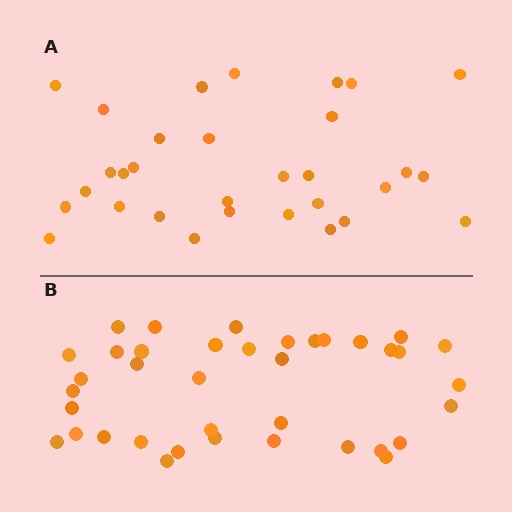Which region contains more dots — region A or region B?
Region B (the bottom region) has more dots.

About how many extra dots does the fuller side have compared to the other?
Region B has roughly 8 or so more dots than region A.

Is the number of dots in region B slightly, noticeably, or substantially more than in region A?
Region B has only slightly more — the two regions are fairly close. The ratio is roughly 1.2 to 1.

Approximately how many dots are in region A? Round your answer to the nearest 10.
About 30 dots. (The exact count is 31, which rounds to 30.)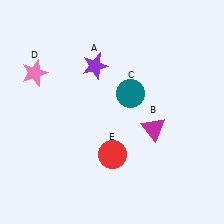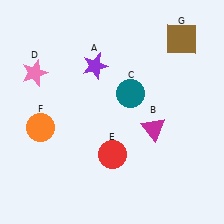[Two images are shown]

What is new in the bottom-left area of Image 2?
An orange circle (F) was added in the bottom-left area of Image 2.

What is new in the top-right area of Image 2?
A brown square (G) was added in the top-right area of Image 2.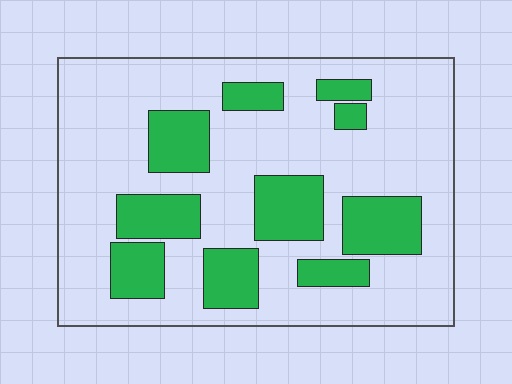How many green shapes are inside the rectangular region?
10.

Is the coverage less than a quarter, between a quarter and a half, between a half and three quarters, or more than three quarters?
Between a quarter and a half.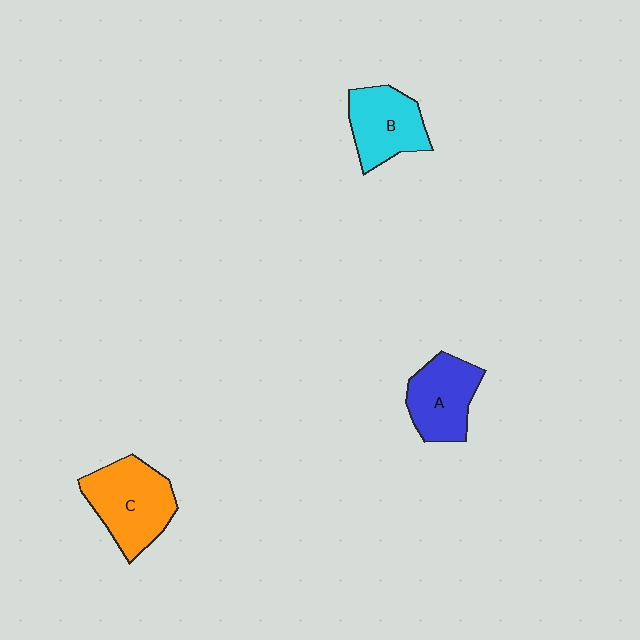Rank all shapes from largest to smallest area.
From largest to smallest: C (orange), B (cyan), A (blue).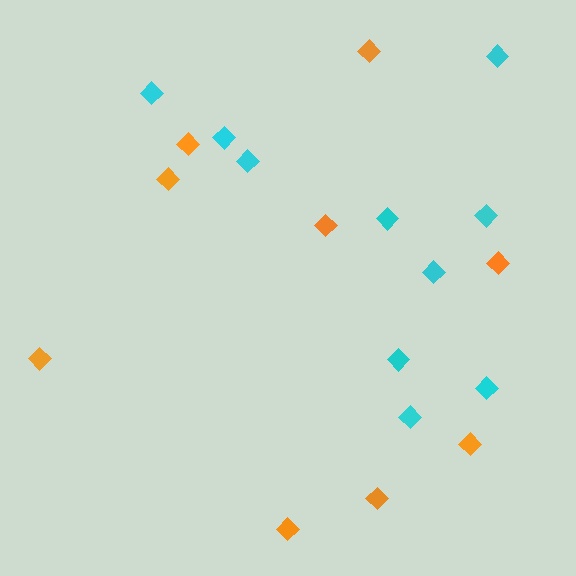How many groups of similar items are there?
There are 2 groups: one group of cyan diamonds (10) and one group of orange diamonds (9).